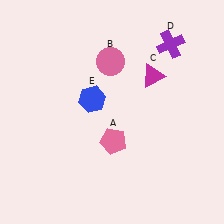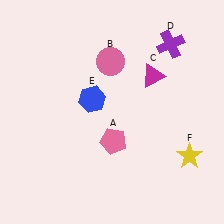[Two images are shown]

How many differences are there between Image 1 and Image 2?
There is 1 difference between the two images.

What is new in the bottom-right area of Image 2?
A yellow star (F) was added in the bottom-right area of Image 2.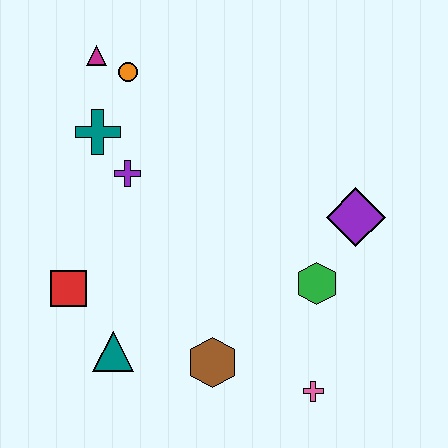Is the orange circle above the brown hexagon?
Yes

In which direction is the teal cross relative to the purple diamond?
The teal cross is to the left of the purple diamond.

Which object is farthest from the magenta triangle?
The pink cross is farthest from the magenta triangle.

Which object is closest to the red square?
The teal triangle is closest to the red square.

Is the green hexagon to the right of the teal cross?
Yes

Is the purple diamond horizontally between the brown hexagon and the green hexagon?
No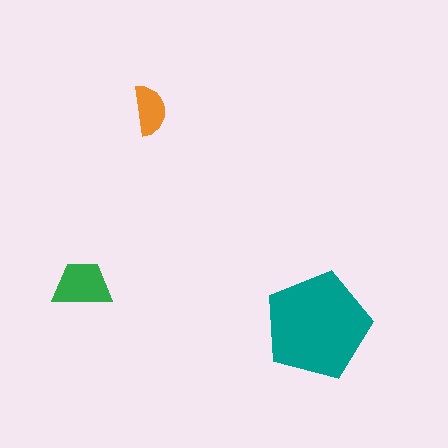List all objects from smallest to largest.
The orange semicircle, the green trapezoid, the teal pentagon.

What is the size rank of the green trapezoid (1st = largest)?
2nd.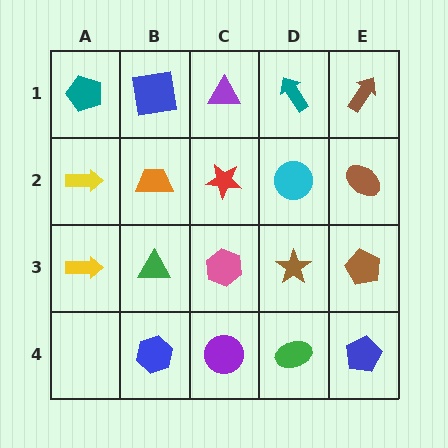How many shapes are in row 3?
5 shapes.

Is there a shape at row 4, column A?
No, that cell is empty.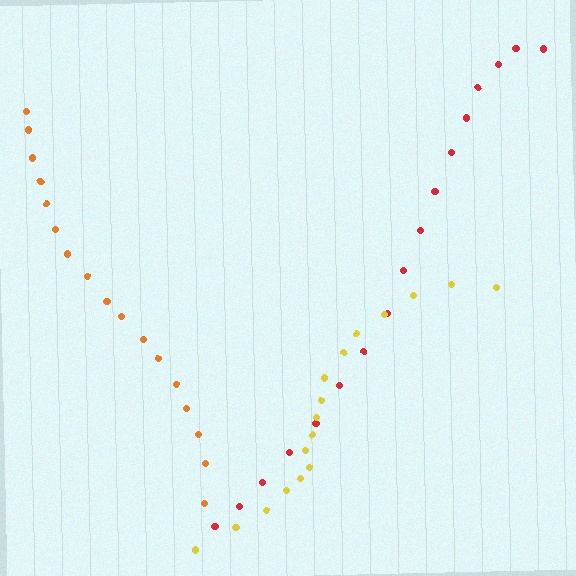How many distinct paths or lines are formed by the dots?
There are 3 distinct paths.